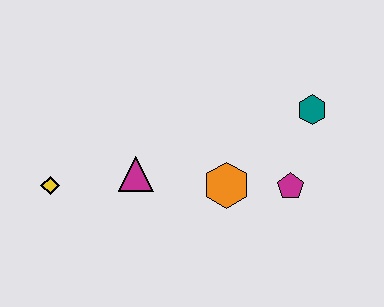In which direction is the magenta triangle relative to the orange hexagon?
The magenta triangle is to the left of the orange hexagon.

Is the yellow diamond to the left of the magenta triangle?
Yes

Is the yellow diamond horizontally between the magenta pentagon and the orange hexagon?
No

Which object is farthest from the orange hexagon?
The yellow diamond is farthest from the orange hexagon.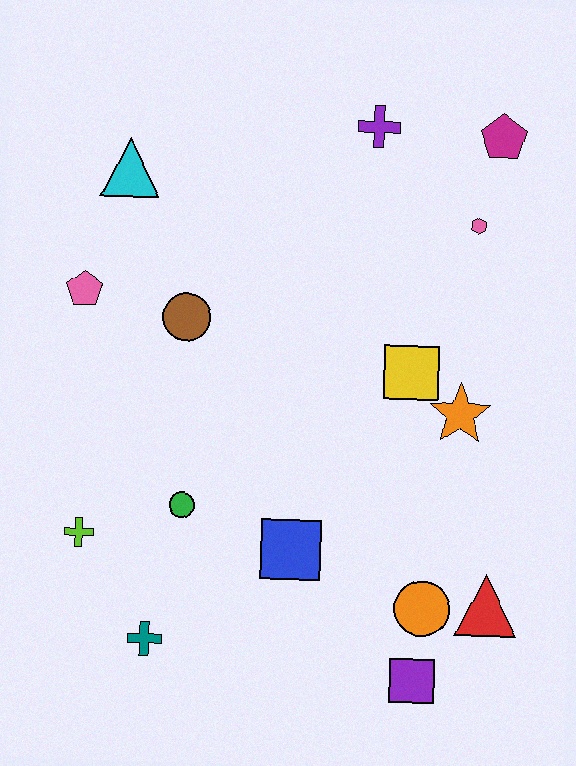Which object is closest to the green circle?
The lime cross is closest to the green circle.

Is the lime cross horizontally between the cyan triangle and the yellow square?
No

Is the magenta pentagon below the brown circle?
No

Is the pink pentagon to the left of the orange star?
Yes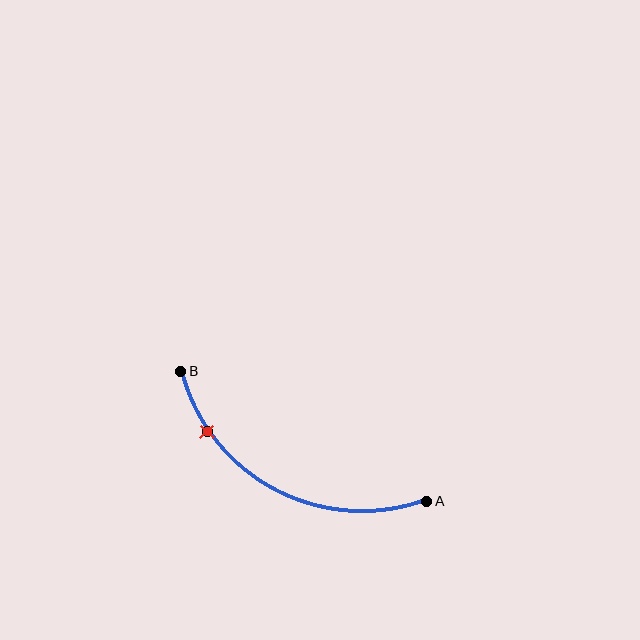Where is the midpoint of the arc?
The arc midpoint is the point on the curve farthest from the straight line joining A and B. It sits below that line.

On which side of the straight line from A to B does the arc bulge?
The arc bulges below the straight line connecting A and B.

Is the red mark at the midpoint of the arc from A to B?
No. The red mark lies on the arc but is closer to endpoint B. The arc midpoint would be at the point on the curve equidistant along the arc from both A and B.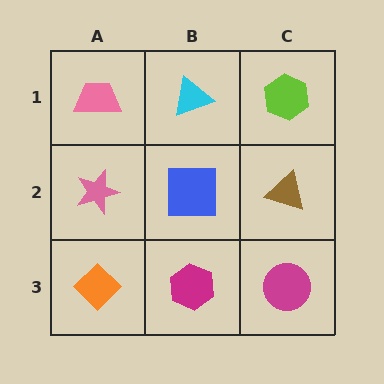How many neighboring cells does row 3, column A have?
2.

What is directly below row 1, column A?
A pink star.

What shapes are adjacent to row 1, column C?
A brown triangle (row 2, column C), a cyan triangle (row 1, column B).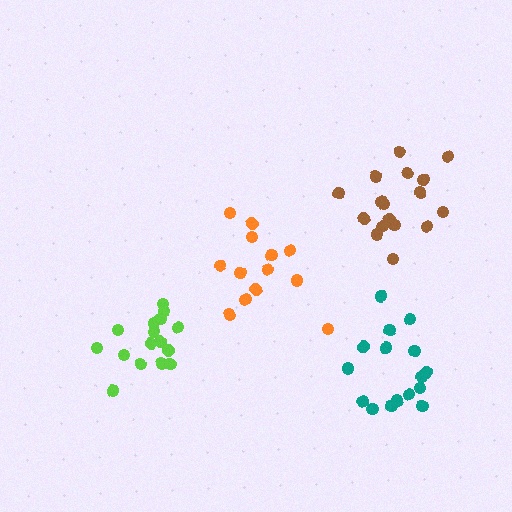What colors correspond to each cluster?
The clusters are colored: lime, teal, brown, orange.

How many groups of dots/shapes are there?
There are 4 groups.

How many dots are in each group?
Group 1: 16 dots, Group 2: 16 dots, Group 3: 18 dots, Group 4: 13 dots (63 total).